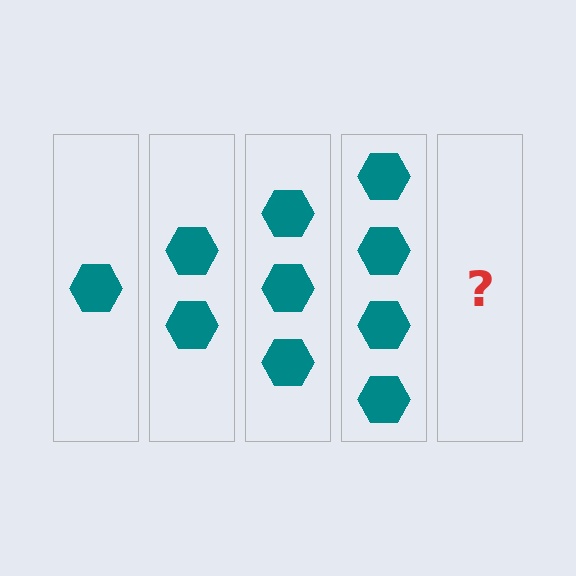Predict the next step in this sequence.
The next step is 5 hexagons.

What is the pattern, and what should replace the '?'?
The pattern is that each step adds one more hexagon. The '?' should be 5 hexagons.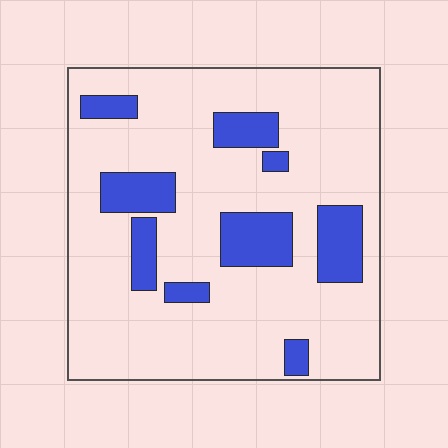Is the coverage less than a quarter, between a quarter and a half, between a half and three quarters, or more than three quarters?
Less than a quarter.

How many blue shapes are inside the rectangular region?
9.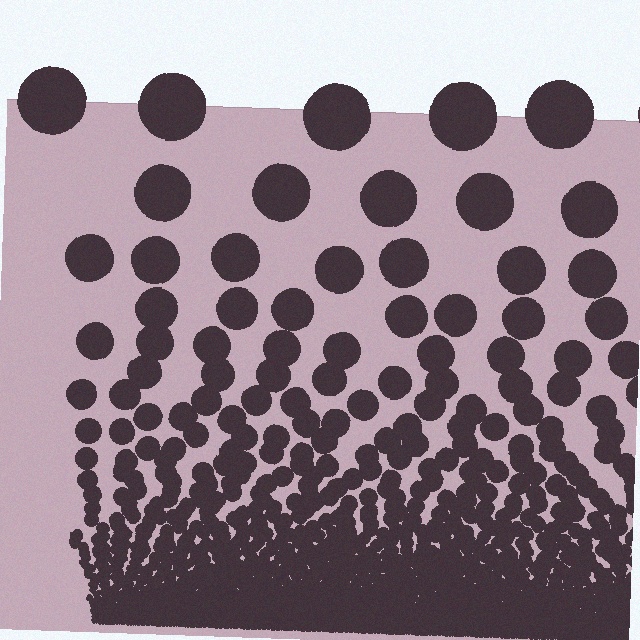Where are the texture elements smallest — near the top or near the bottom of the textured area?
Near the bottom.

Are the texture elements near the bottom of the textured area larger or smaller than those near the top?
Smaller. The gradient is inverted — elements near the bottom are smaller and denser.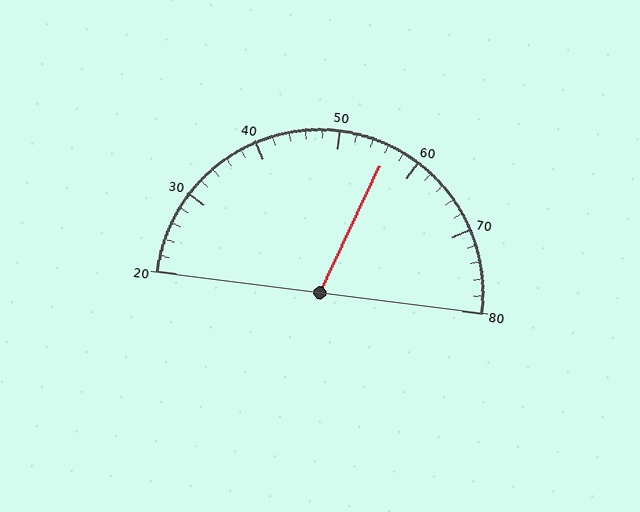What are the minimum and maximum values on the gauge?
The gauge ranges from 20 to 80.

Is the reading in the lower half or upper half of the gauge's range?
The reading is in the upper half of the range (20 to 80).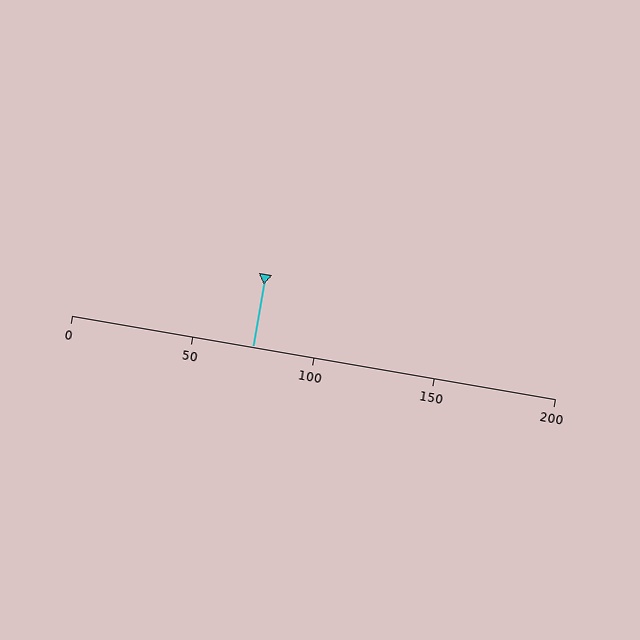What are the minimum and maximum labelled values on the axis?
The axis runs from 0 to 200.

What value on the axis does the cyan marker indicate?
The marker indicates approximately 75.